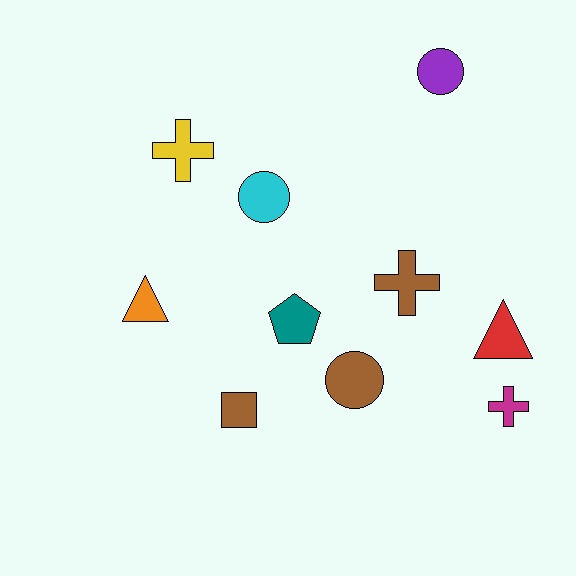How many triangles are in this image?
There are 2 triangles.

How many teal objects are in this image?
There is 1 teal object.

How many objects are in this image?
There are 10 objects.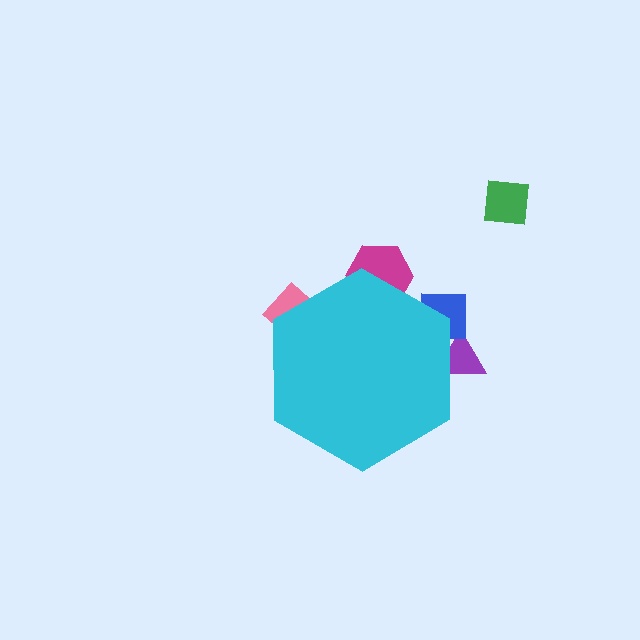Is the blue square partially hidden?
Yes, the blue square is partially hidden behind the cyan hexagon.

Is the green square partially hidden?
No, the green square is fully visible.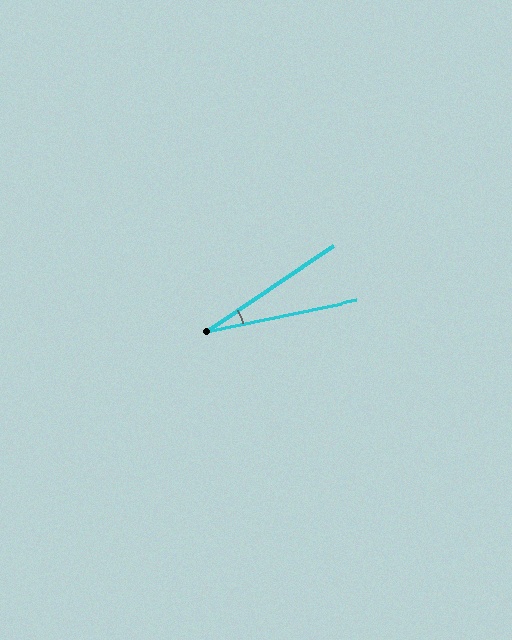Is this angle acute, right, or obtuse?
It is acute.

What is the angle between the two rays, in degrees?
Approximately 22 degrees.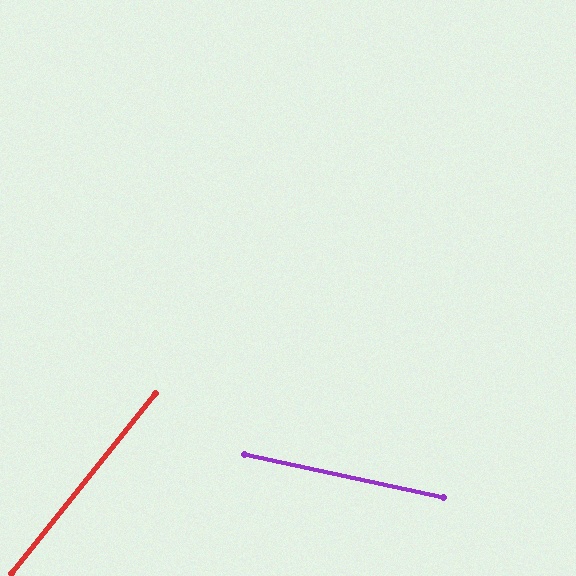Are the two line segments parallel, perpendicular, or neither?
Neither parallel nor perpendicular — they differ by about 64°.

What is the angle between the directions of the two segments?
Approximately 64 degrees.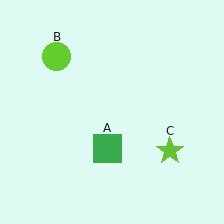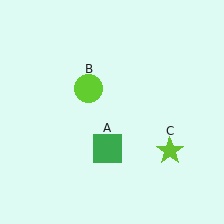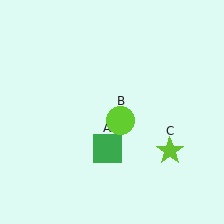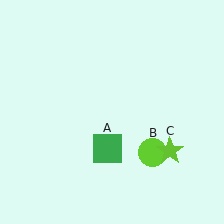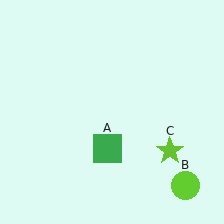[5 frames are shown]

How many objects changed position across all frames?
1 object changed position: lime circle (object B).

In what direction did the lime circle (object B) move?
The lime circle (object B) moved down and to the right.